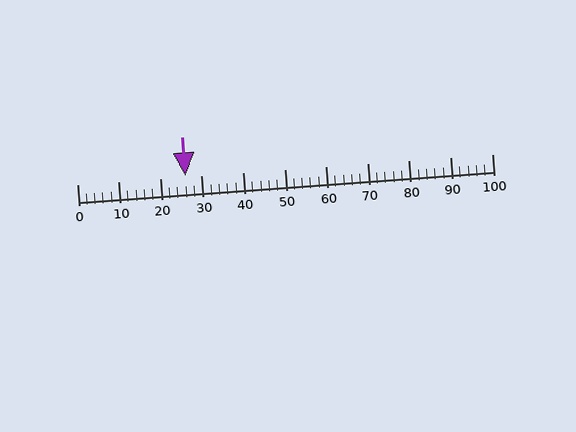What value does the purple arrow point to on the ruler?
The purple arrow points to approximately 26.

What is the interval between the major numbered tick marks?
The major tick marks are spaced 10 units apart.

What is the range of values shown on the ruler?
The ruler shows values from 0 to 100.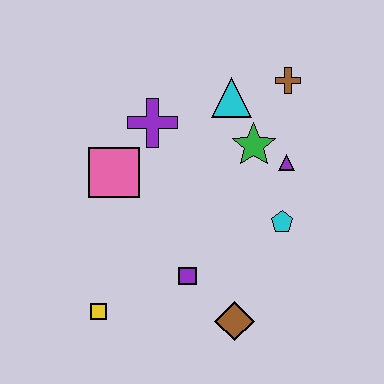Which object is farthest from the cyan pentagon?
The yellow square is farthest from the cyan pentagon.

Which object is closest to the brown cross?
The cyan triangle is closest to the brown cross.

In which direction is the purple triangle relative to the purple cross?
The purple triangle is to the right of the purple cross.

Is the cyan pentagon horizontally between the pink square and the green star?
No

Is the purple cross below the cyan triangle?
Yes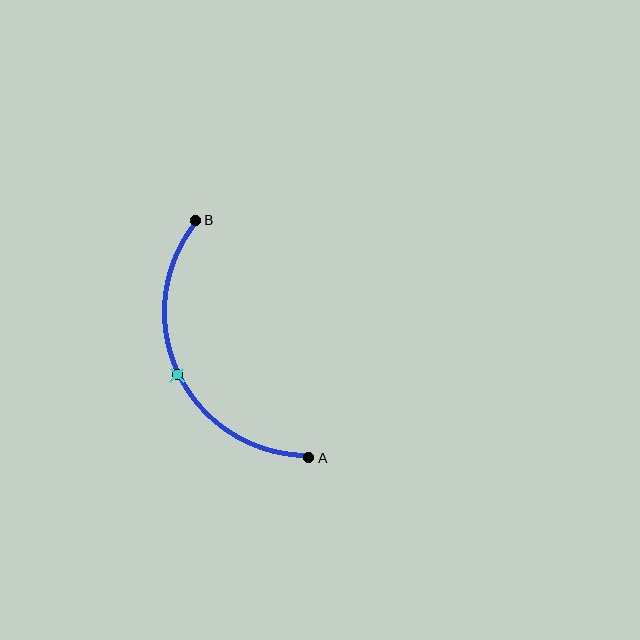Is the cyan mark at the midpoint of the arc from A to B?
Yes. The cyan mark lies on the arc at equal arc-length from both A and B — it is the arc midpoint.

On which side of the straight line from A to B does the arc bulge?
The arc bulges to the left of the straight line connecting A and B.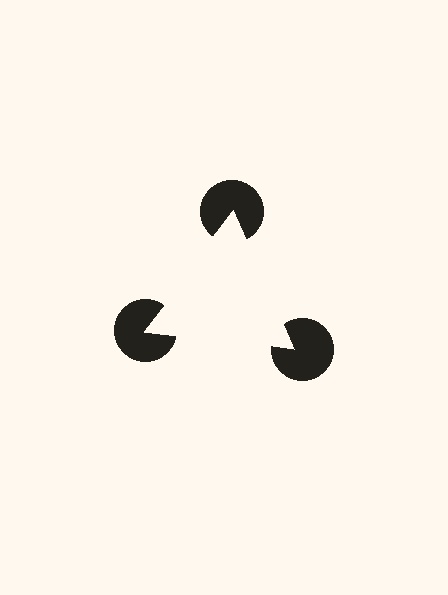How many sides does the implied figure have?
3 sides.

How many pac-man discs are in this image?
There are 3 — one at each vertex of the illusory triangle.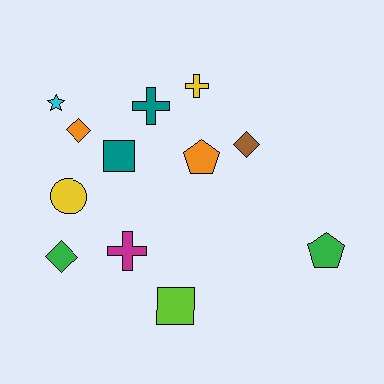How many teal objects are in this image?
There are 2 teal objects.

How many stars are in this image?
There is 1 star.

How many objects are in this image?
There are 12 objects.